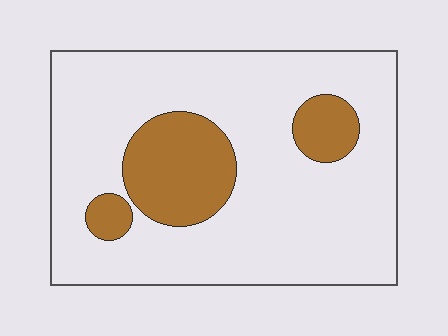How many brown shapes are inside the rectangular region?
3.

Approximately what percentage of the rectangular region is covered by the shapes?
Approximately 20%.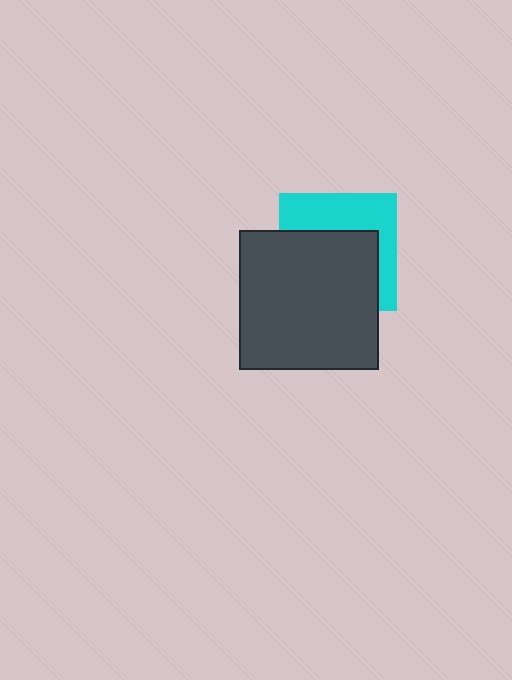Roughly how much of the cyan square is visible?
A small part of it is visible (roughly 41%).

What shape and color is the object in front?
The object in front is a dark gray square.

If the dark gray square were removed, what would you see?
You would see the complete cyan square.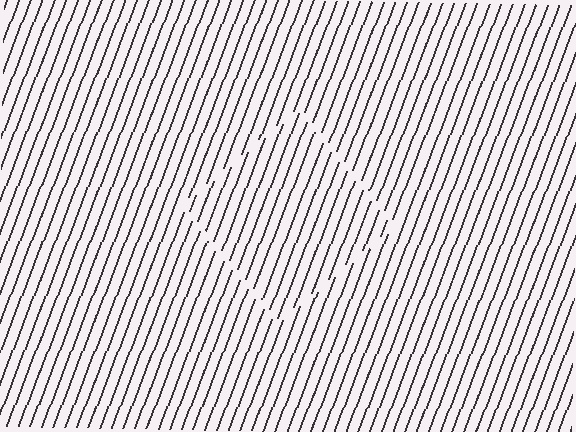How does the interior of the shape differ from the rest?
The interior of the shape contains the same grating, shifted by half a period — the contour is defined by the phase discontinuity where line-ends from the inner and outer gratings abut.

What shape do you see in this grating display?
An illusory square. The interior of the shape contains the same grating, shifted by half a period — the contour is defined by the phase discontinuity where line-ends from the inner and outer gratings abut.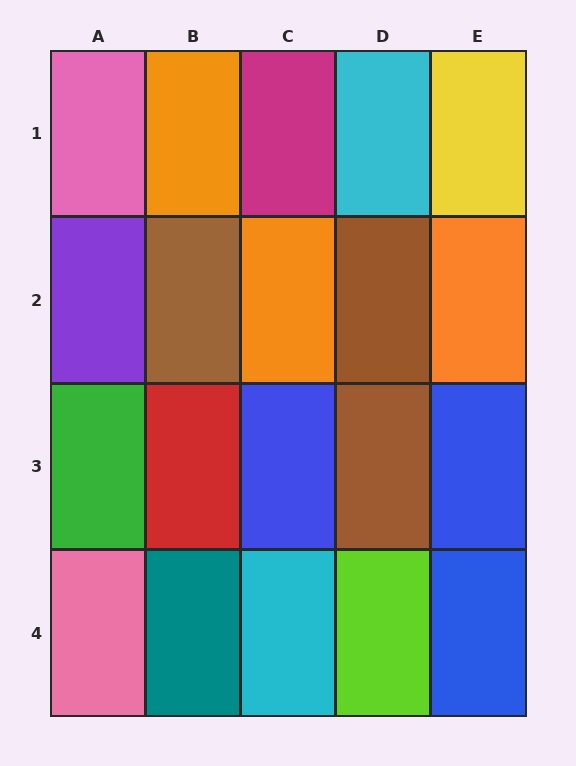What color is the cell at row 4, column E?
Blue.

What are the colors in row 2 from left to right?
Purple, brown, orange, brown, orange.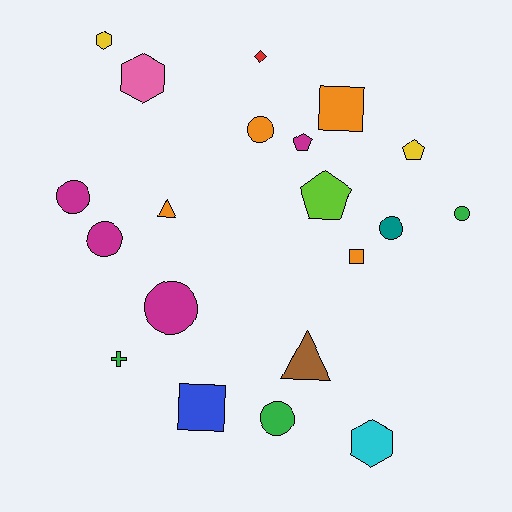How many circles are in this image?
There are 7 circles.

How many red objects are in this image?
There is 1 red object.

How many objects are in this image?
There are 20 objects.